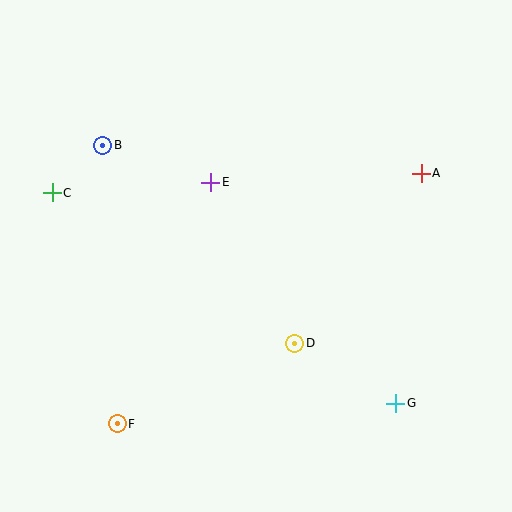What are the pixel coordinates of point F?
Point F is at (117, 424).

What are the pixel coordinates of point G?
Point G is at (396, 403).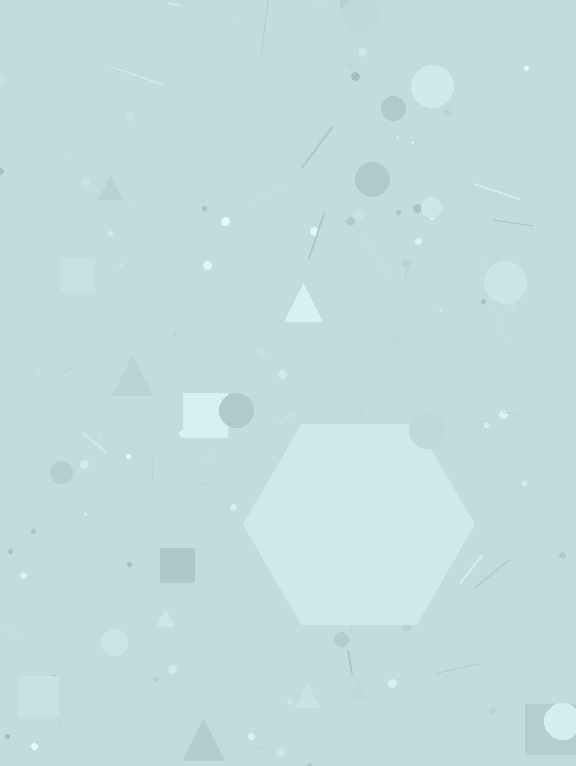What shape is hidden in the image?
A hexagon is hidden in the image.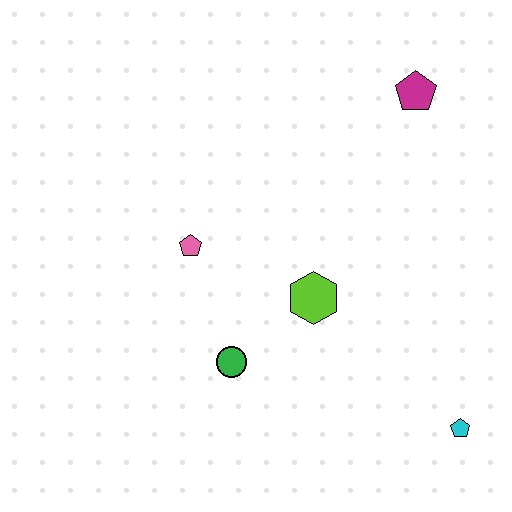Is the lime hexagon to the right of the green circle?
Yes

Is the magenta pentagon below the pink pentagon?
No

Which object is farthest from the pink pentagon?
The cyan pentagon is farthest from the pink pentagon.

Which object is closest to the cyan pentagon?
The lime hexagon is closest to the cyan pentagon.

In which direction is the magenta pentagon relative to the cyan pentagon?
The magenta pentagon is above the cyan pentagon.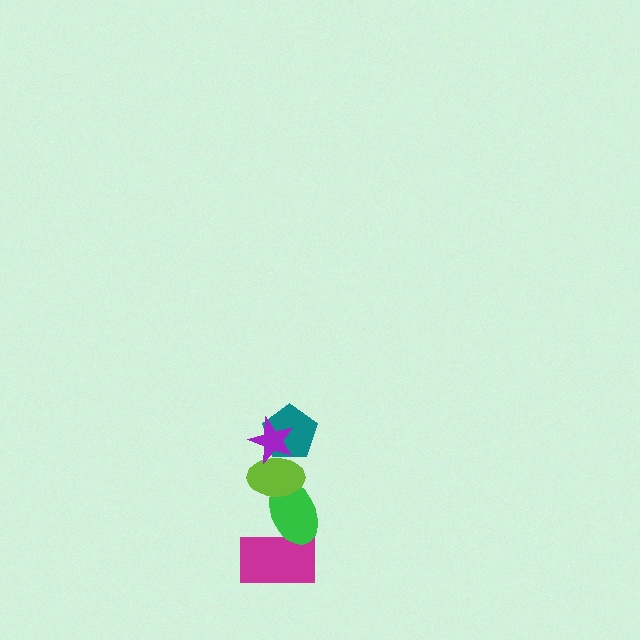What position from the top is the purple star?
The purple star is 1st from the top.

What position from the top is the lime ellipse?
The lime ellipse is 3rd from the top.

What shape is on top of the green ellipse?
The lime ellipse is on top of the green ellipse.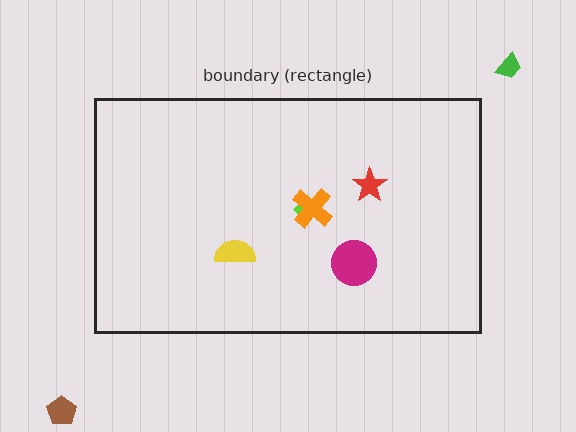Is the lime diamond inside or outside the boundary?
Inside.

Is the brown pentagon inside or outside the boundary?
Outside.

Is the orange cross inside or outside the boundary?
Inside.